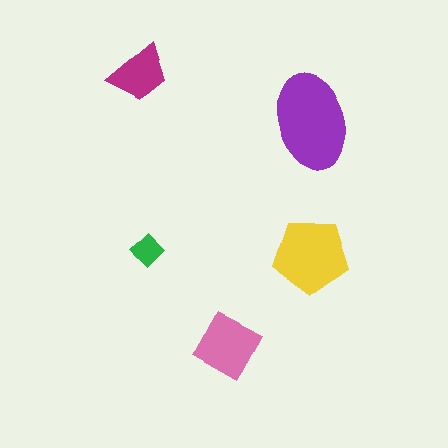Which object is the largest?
The purple ellipse.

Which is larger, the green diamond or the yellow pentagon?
The yellow pentagon.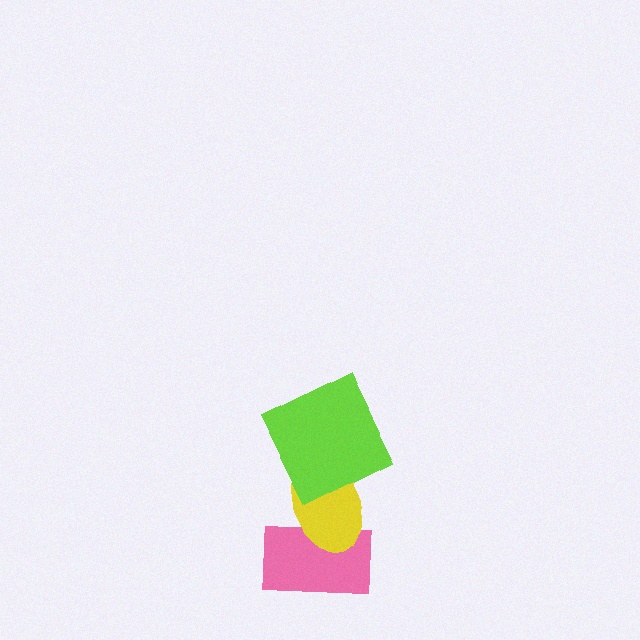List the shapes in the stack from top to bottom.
From top to bottom: the lime square, the yellow ellipse, the pink rectangle.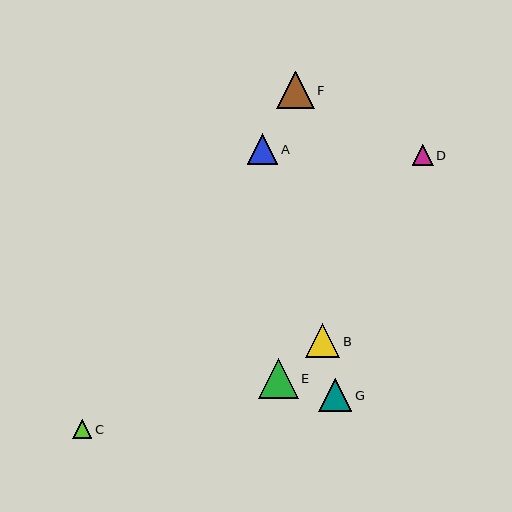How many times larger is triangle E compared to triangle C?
Triangle E is approximately 2.1 times the size of triangle C.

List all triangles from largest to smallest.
From largest to smallest: E, F, B, G, A, D, C.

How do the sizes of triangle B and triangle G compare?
Triangle B and triangle G are approximately the same size.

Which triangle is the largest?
Triangle E is the largest with a size of approximately 40 pixels.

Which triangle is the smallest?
Triangle C is the smallest with a size of approximately 20 pixels.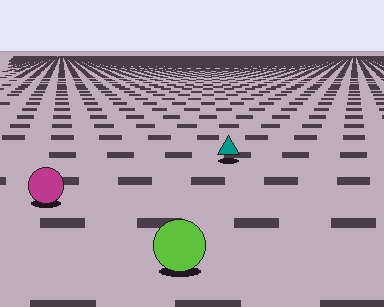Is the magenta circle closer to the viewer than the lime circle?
No. The lime circle is closer — you can tell from the texture gradient: the ground texture is coarser near it.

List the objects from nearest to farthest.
From nearest to farthest: the lime circle, the magenta circle, the teal triangle.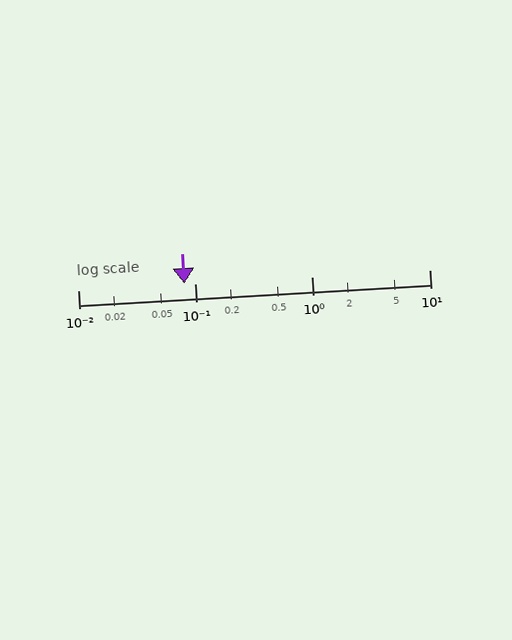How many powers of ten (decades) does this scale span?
The scale spans 3 decades, from 0.01 to 10.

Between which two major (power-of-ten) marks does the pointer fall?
The pointer is between 0.01 and 0.1.